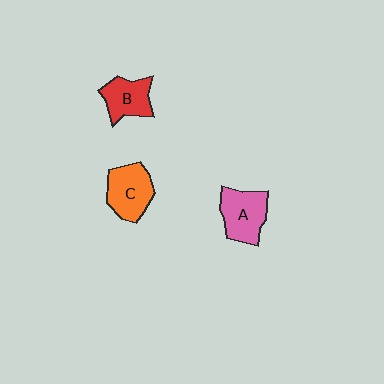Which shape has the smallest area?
Shape B (red).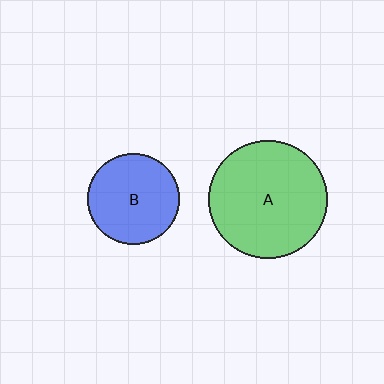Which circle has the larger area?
Circle A (green).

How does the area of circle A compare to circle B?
Approximately 1.7 times.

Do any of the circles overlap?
No, none of the circles overlap.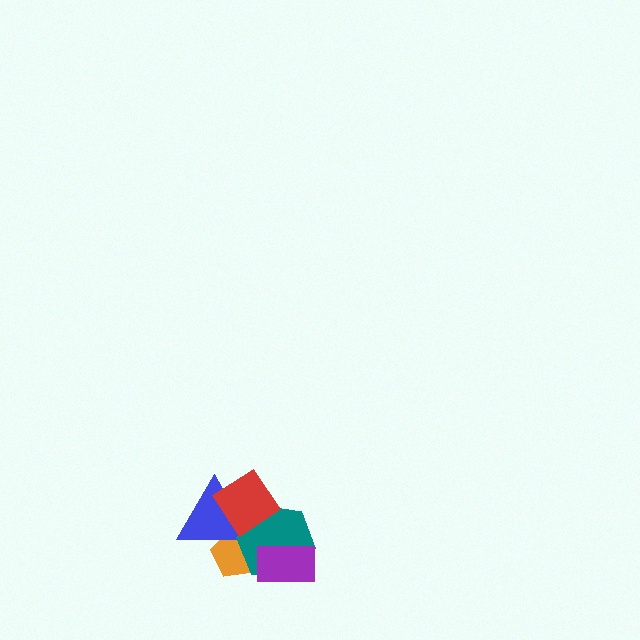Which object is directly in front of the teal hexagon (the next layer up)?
The purple rectangle is directly in front of the teal hexagon.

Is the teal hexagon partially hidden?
Yes, it is partially covered by another shape.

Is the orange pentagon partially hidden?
Yes, it is partially covered by another shape.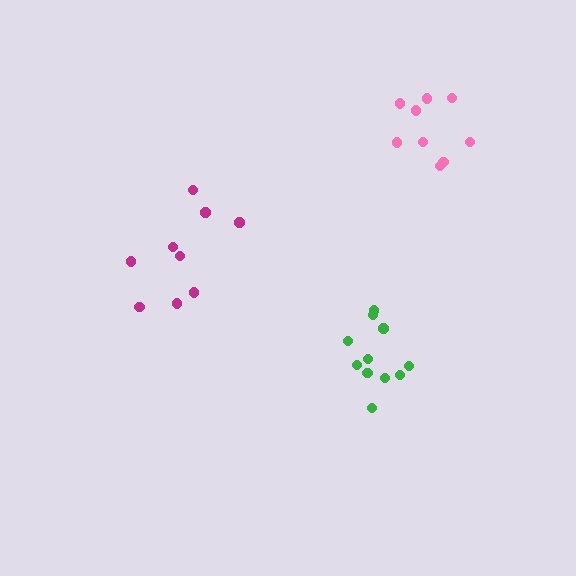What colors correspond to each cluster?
The clusters are colored: magenta, green, pink.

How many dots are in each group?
Group 1: 9 dots, Group 2: 11 dots, Group 3: 9 dots (29 total).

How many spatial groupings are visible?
There are 3 spatial groupings.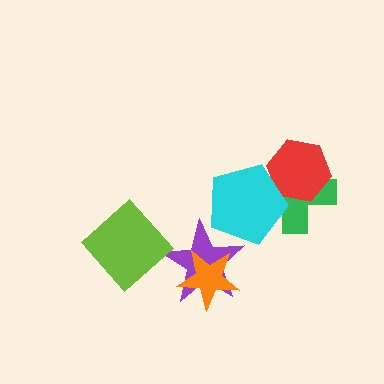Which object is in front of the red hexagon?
The cyan pentagon is in front of the red hexagon.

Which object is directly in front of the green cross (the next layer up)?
The red hexagon is directly in front of the green cross.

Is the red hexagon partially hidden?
Yes, it is partially covered by another shape.